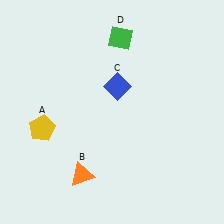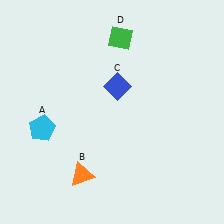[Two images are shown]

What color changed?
The pentagon (A) changed from yellow in Image 1 to cyan in Image 2.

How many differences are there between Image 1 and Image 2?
There is 1 difference between the two images.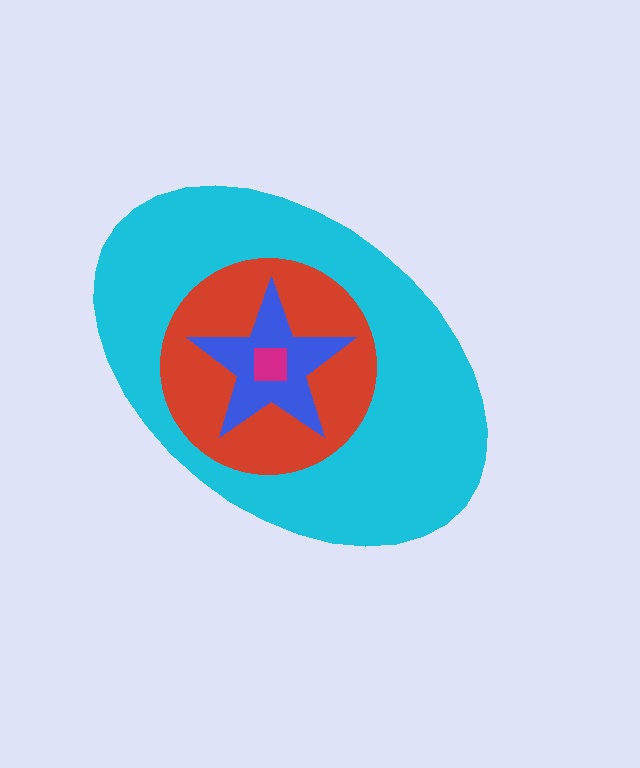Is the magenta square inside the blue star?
Yes.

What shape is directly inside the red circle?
The blue star.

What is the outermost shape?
The cyan ellipse.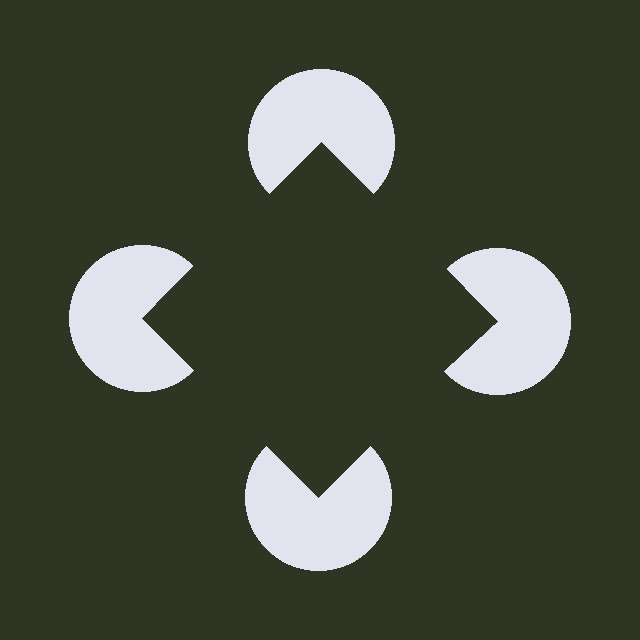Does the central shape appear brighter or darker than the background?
It typically appears slightly darker than the background, even though no actual brightness change is drawn.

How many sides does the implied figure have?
4 sides.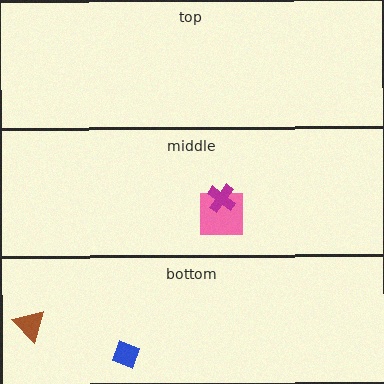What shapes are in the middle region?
The pink square, the magenta cross.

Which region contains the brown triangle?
The bottom region.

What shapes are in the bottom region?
The blue diamond, the brown triangle.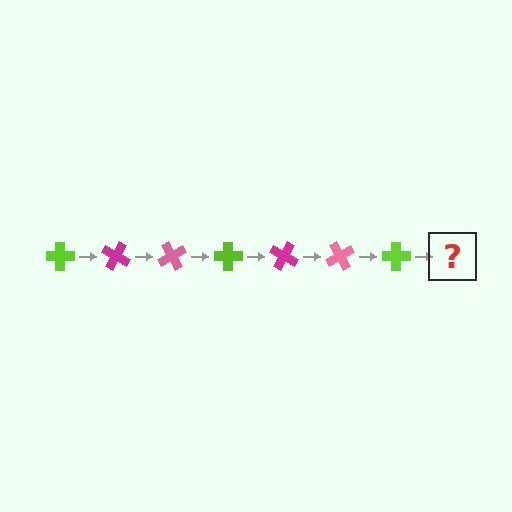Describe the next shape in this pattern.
It should be a magenta cross, rotated 210 degrees from the start.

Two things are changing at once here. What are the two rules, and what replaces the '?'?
The two rules are that it rotates 30 degrees each step and the color cycles through lime, magenta, and pink. The '?' should be a magenta cross, rotated 210 degrees from the start.